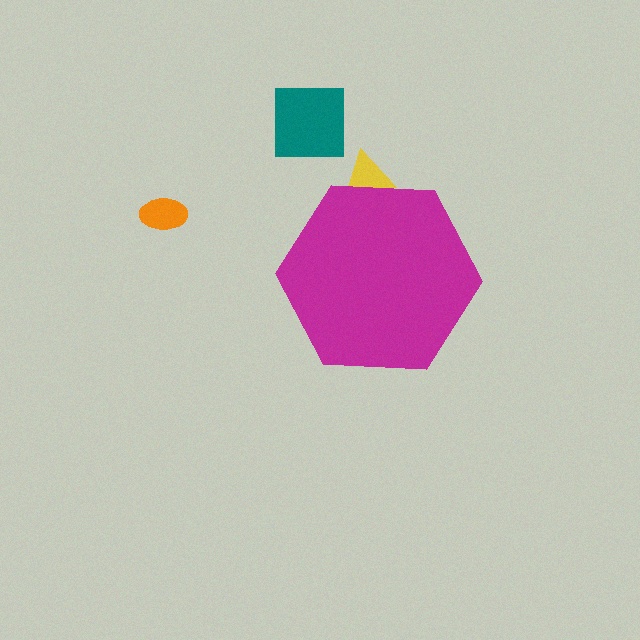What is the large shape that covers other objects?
A magenta hexagon.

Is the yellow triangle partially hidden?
Yes, the yellow triangle is partially hidden behind the magenta hexagon.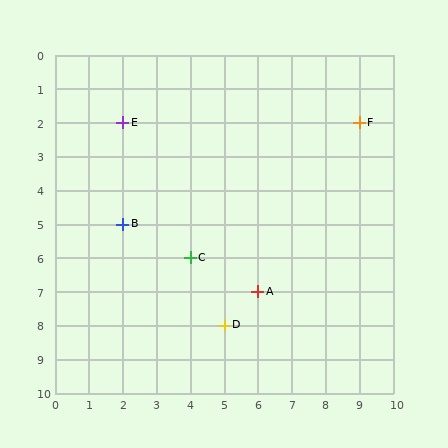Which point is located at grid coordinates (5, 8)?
Point D is at (5, 8).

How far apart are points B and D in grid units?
Points B and D are 3 columns and 3 rows apart (about 4.2 grid units diagonally).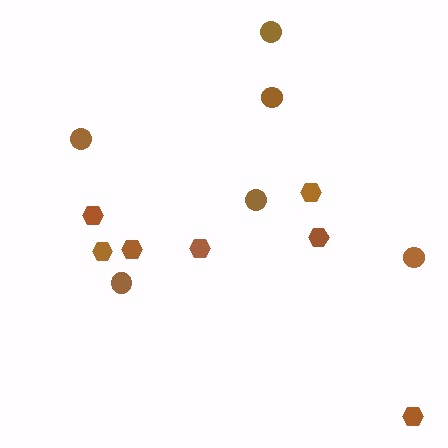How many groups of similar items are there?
There are 2 groups: one group of hexagons (7) and one group of circles (6).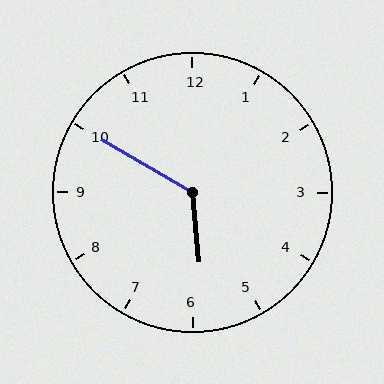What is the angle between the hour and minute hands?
Approximately 125 degrees.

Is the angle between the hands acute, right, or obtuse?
It is obtuse.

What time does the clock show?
5:50.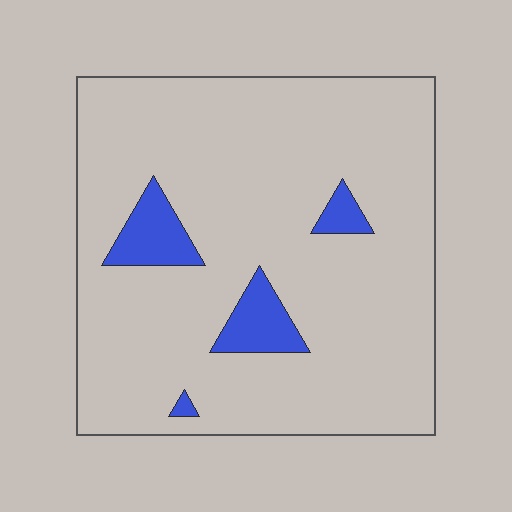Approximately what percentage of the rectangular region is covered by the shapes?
Approximately 10%.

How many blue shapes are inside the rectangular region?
4.